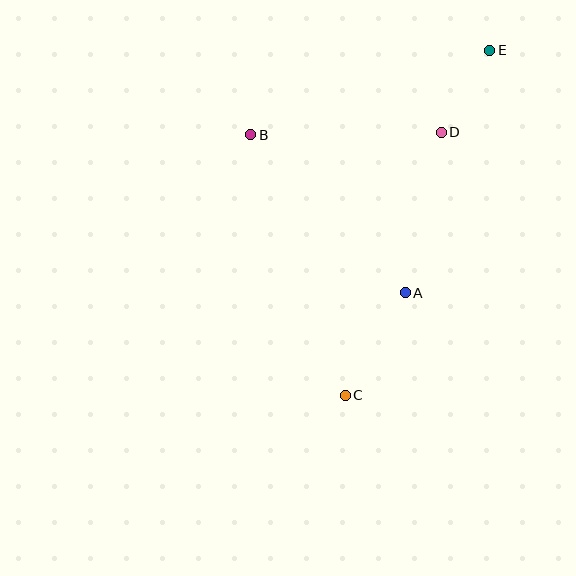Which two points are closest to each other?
Points D and E are closest to each other.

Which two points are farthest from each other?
Points C and E are farthest from each other.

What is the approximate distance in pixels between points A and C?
The distance between A and C is approximately 119 pixels.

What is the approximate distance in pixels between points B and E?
The distance between B and E is approximately 254 pixels.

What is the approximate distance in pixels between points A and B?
The distance between A and B is approximately 221 pixels.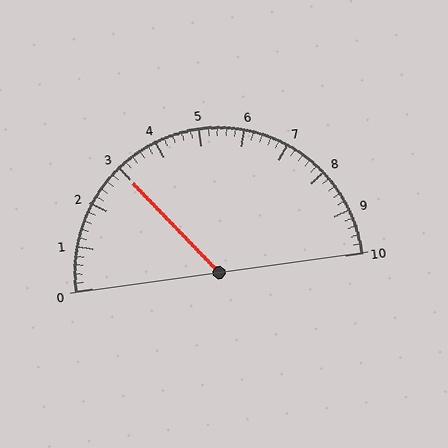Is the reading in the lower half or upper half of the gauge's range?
The reading is in the lower half of the range (0 to 10).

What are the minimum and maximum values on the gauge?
The gauge ranges from 0 to 10.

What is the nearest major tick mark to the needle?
The nearest major tick mark is 3.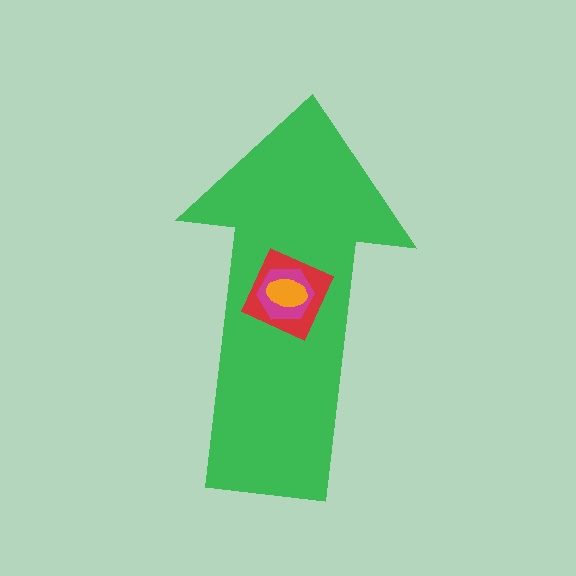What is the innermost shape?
The orange ellipse.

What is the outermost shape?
The green arrow.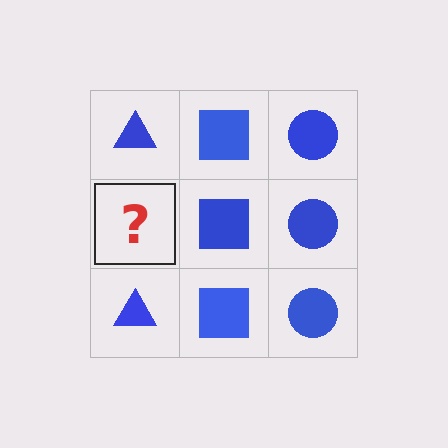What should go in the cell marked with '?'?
The missing cell should contain a blue triangle.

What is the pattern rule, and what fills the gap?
The rule is that each column has a consistent shape. The gap should be filled with a blue triangle.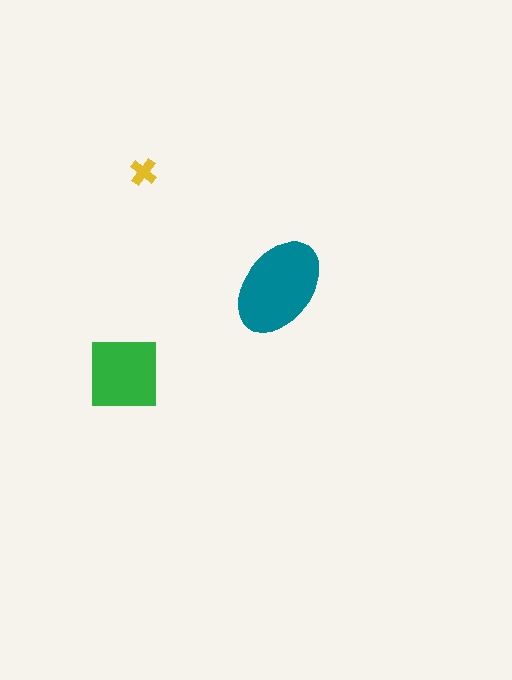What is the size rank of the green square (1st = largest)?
2nd.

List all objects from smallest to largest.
The yellow cross, the green square, the teal ellipse.